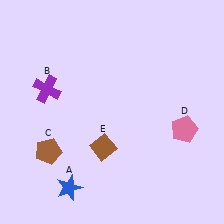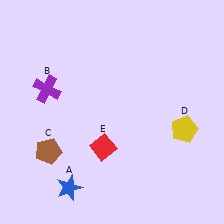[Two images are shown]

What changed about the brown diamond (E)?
In Image 1, E is brown. In Image 2, it changed to red.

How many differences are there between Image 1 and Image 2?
There are 2 differences between the two images.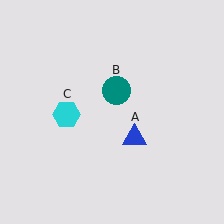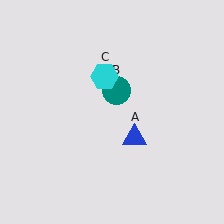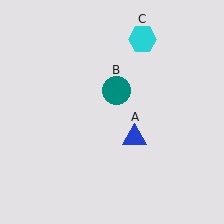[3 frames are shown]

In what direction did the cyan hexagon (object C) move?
The cyan hexagon (object C) moved up and to the right.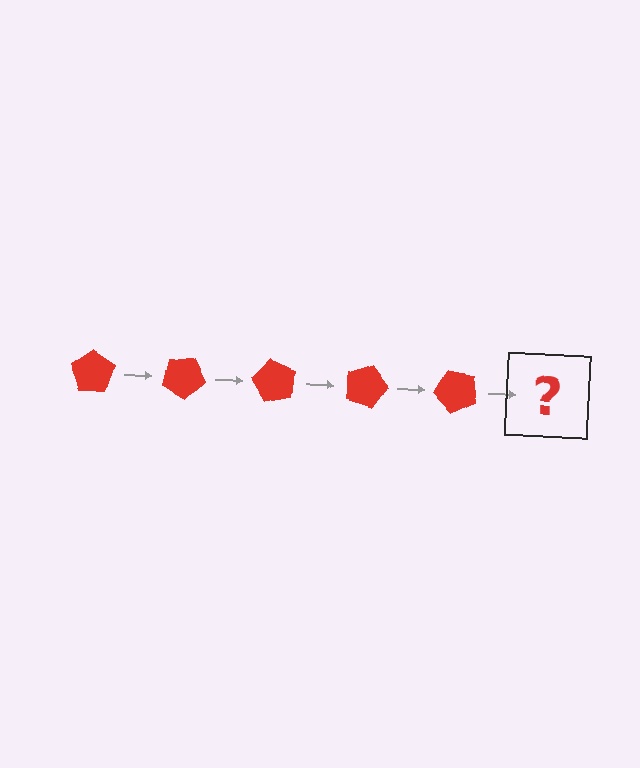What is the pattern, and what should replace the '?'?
The pattern is that the pentagon rotates 30 degrees each step. The '?' should be a red pentagon rotated 150 degrees.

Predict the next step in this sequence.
The next step is a red pentagon rotated 150 degrees.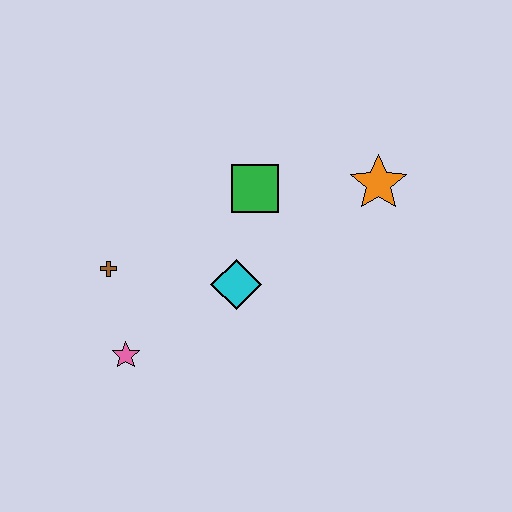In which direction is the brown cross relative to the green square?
The brown cross is to the left of the green square.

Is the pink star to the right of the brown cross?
Yes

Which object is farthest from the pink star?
The orange star is farthest from the pink star.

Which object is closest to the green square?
The cyan diamond is closest to the green square.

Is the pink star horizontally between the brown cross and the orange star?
Yes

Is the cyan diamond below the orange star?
Yes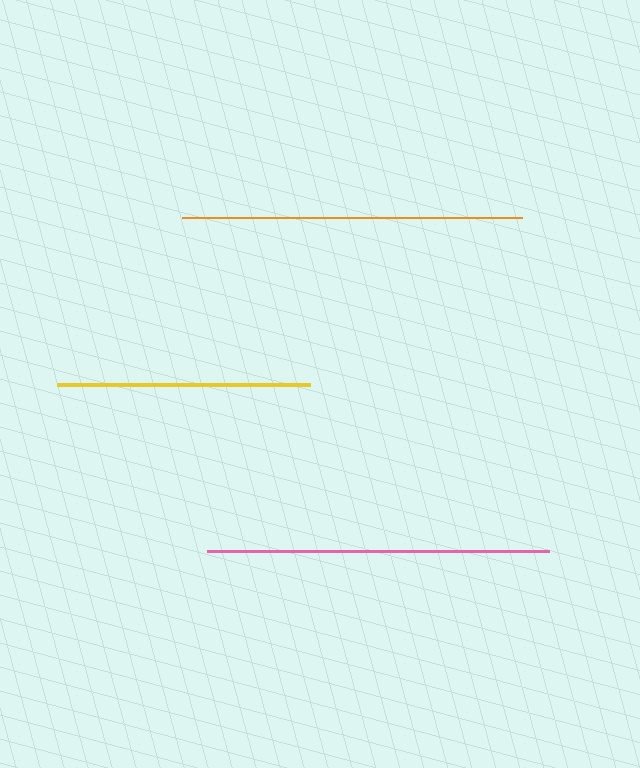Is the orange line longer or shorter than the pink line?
The pink line is longer than the orange line.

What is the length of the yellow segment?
The yellow segment is approximately 253 pixels long.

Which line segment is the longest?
The pink line is the longest at approximately 342 pixels.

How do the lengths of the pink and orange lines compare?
The pink and orange lines are approximately the same length.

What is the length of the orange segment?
The orange segment is approximately 340 pixels long.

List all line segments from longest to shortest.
From longest to shortest: pink, orange, yellow.